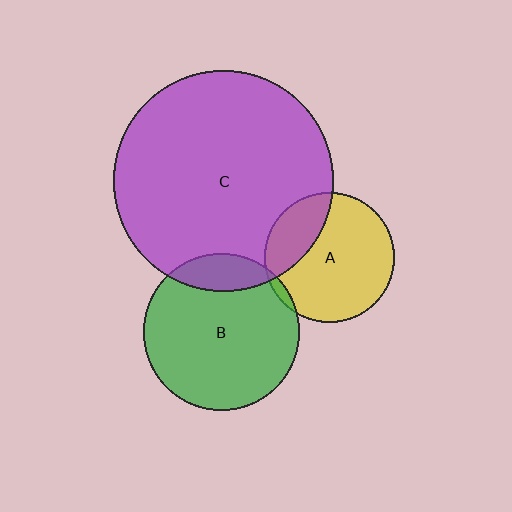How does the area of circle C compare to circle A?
Approximately 2.9 times.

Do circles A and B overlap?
Yes.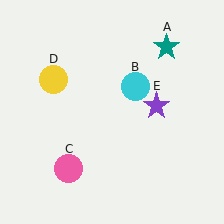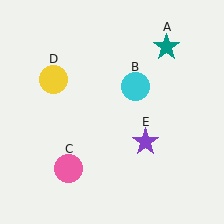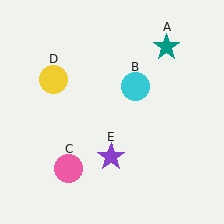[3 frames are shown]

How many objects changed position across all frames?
1 object changed position: purple star (object E).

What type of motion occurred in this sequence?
The purple star (object E) rotated clockwise around the center of the scene.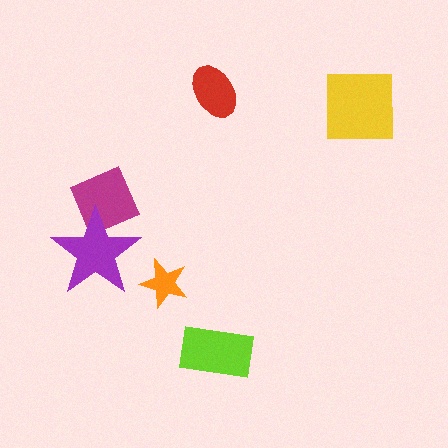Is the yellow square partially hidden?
No, no other shape covers it.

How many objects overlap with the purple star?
1 object overlaps with the purple star.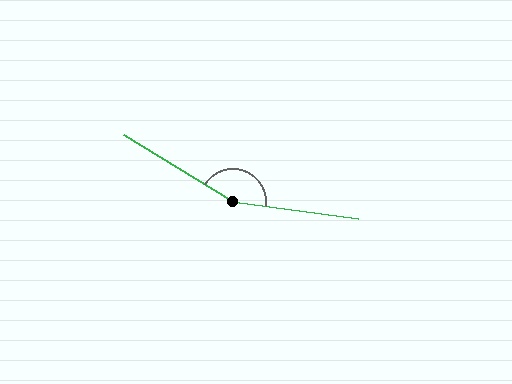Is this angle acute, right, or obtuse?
It is obtuse.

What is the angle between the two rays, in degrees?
Approximately 156 degrees.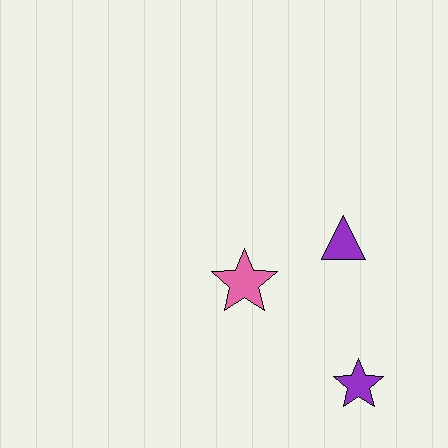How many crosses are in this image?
There are no crosses.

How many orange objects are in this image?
There are no orange objects.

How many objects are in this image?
There are 3 objects.